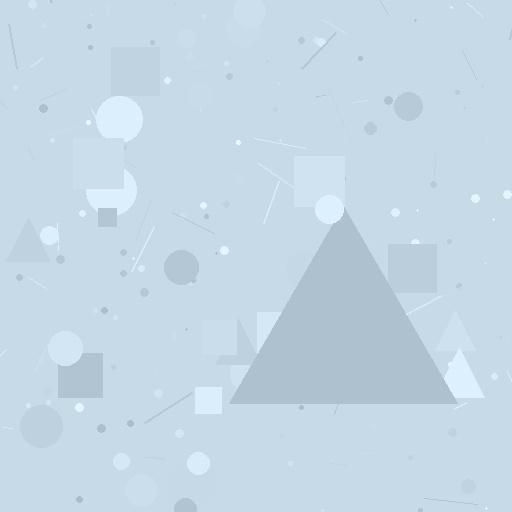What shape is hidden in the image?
A triangle is hidden in the image.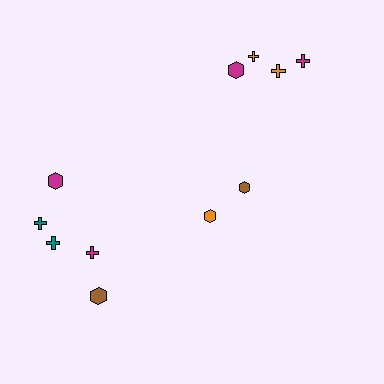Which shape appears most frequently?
Cross, with 6 objects.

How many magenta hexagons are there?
There are 2 magenta hexagons.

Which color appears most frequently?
Magenta, with 4 objects.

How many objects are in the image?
There are 11 objects.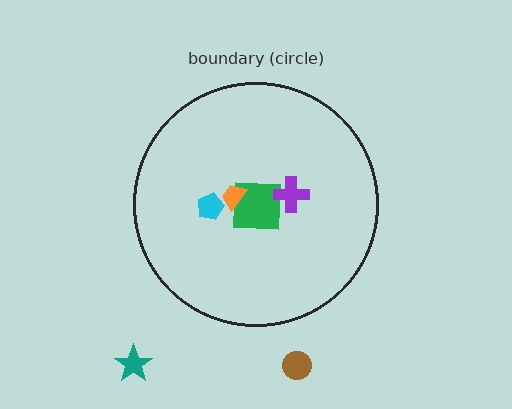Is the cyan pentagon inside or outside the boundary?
Inside.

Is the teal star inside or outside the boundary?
Outside.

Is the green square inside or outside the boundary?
Inside.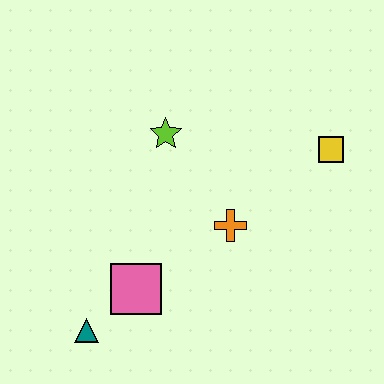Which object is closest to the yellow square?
The orange cross is closest to the yellow square.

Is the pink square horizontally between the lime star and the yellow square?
No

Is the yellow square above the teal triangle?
Yes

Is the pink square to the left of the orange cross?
Yes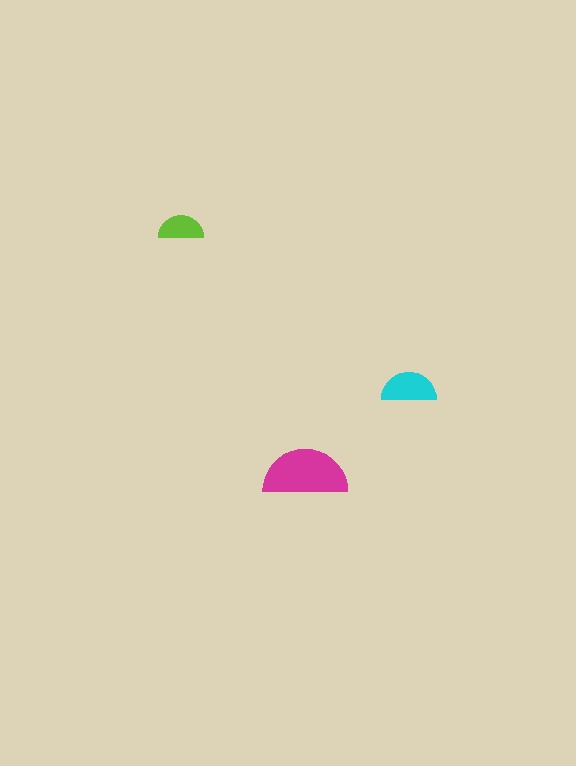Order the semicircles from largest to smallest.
the magenta one, the cyan one, the lime one.